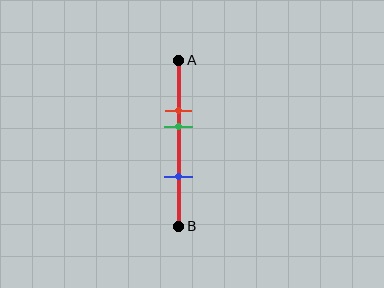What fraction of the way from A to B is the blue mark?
The blue mark is approximately 70% (0.7) of the way from A to B.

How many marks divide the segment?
There are 3 marks dividing the segment.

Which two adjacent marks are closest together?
The red and green marks are the closest adjacent pair.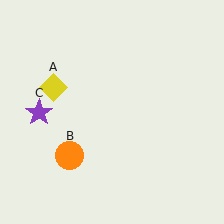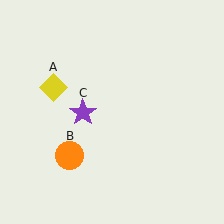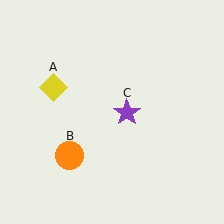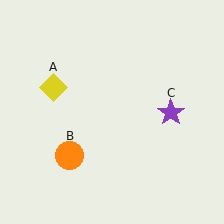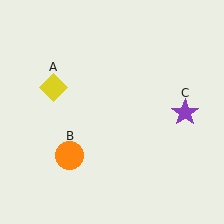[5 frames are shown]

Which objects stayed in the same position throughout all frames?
Yellow diamond (object A) and orange circle (object B) remained stationary.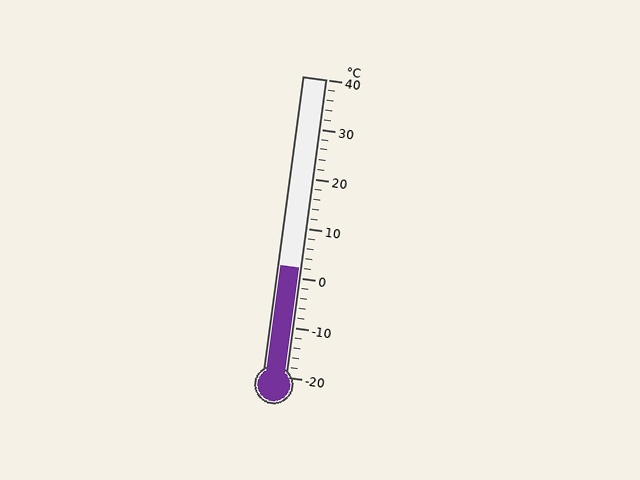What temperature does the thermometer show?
The thermometer shows approximately 2°C.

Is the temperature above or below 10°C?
The temperature is below 10°C.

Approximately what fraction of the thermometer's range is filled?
The thermometer is filled to approximately 35% of its range.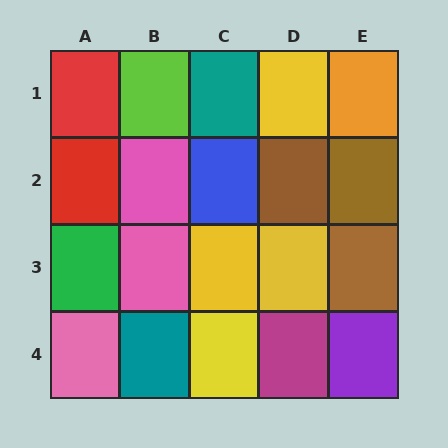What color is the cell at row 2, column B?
Pink.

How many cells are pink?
3 cells are pink.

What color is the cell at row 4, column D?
Magenta.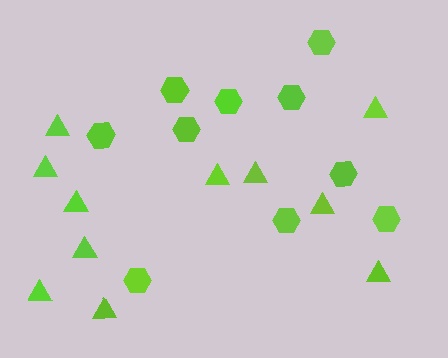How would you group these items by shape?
There are 2 groups: one group of hexagons (10) and one group of triangles (11).